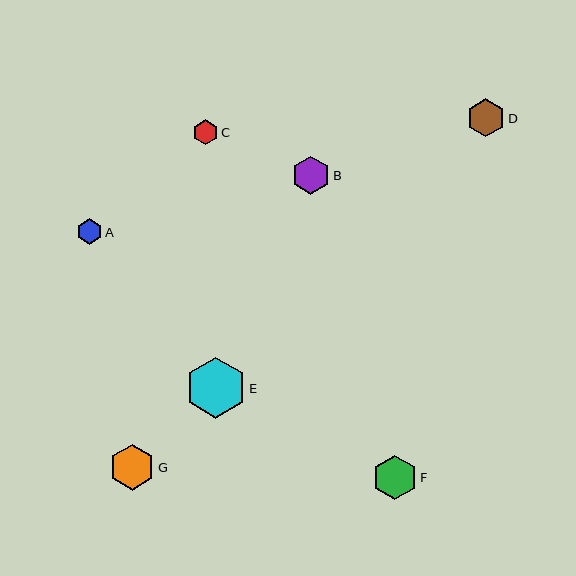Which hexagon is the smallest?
Hexagon C is the smallest with a size of approximately 25 pixels.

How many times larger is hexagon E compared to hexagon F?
Hexagon E is approximately 1.4 times the size of hexagon F.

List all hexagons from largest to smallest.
From largest to smallest: E, G, F, B, D, A, C.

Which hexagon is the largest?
Hexagon E is the largest with a size of approximately 61 pixels.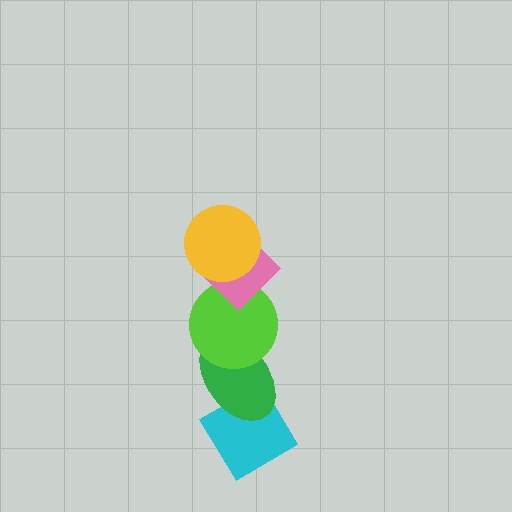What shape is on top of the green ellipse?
The lime circle is on top of the green ellipse.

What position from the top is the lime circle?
The lime circle is 3rd from the top.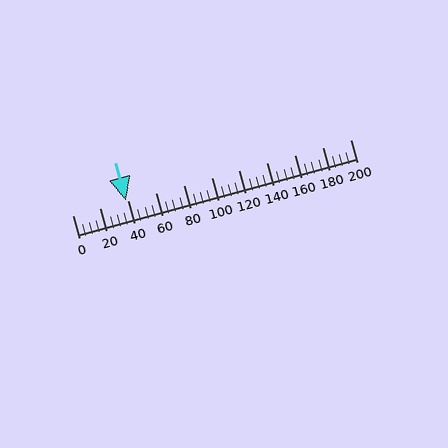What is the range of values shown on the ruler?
The ruler shows values from 0 to 200.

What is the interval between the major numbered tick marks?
The major tick marks are spaced 20 units apart.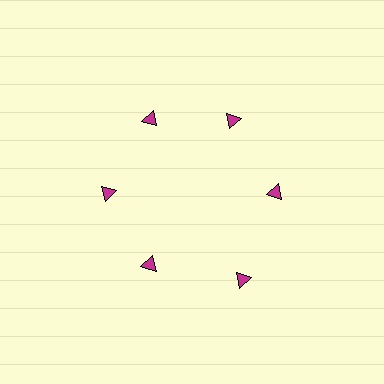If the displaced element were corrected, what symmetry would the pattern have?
It would have 6-fold rotational symmetry — the pattern would map onto itself every 60 degrees.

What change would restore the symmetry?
The symmetry would be restored by moving it inward, back onto the ring so that all 6 triangles sit at equal angles and equal distance from the center.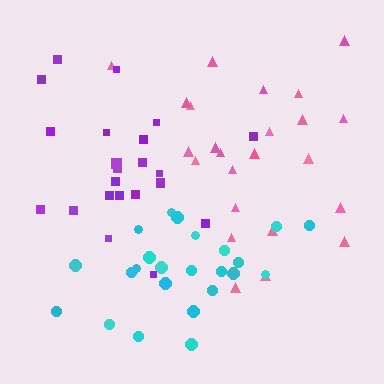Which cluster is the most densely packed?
Cyan.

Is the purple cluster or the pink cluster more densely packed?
Purple.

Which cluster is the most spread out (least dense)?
Pink.